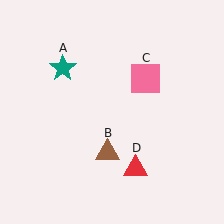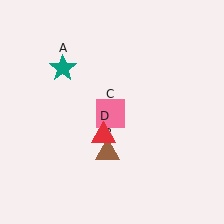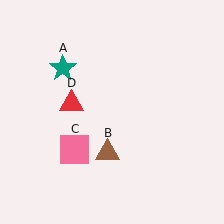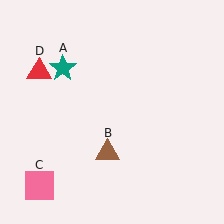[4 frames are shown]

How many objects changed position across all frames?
2 objects changed position: pink square (object C), red triangle (object D).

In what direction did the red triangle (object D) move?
The red triangle (object D) moved up and to the left.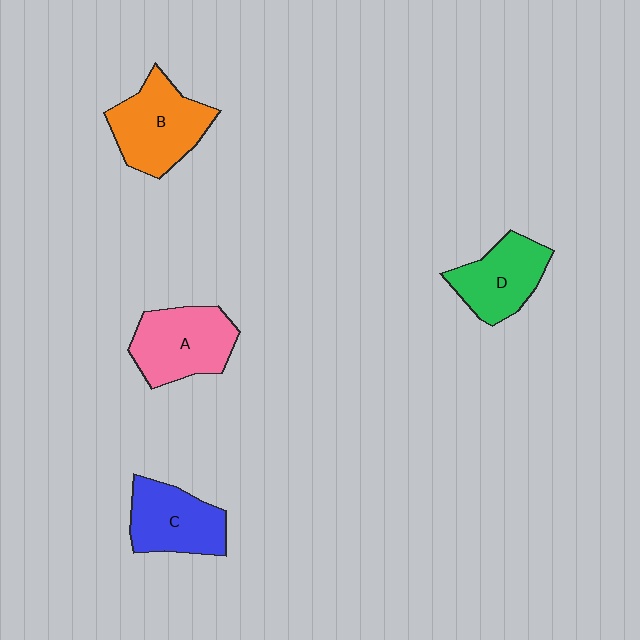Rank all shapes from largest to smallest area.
From largest to smallest: B (orange), A (pink), C (blue), D (green).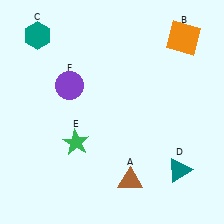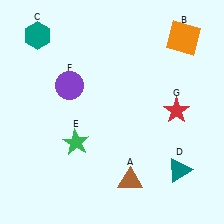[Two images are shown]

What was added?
A red star (G) was added in Image 2.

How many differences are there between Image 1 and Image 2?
There is 1 difference between the two images.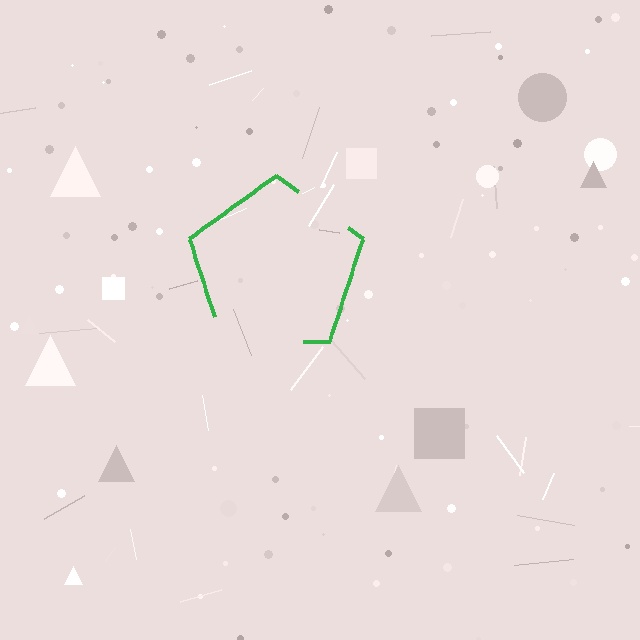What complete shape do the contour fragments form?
The contour fragments form a pentagon.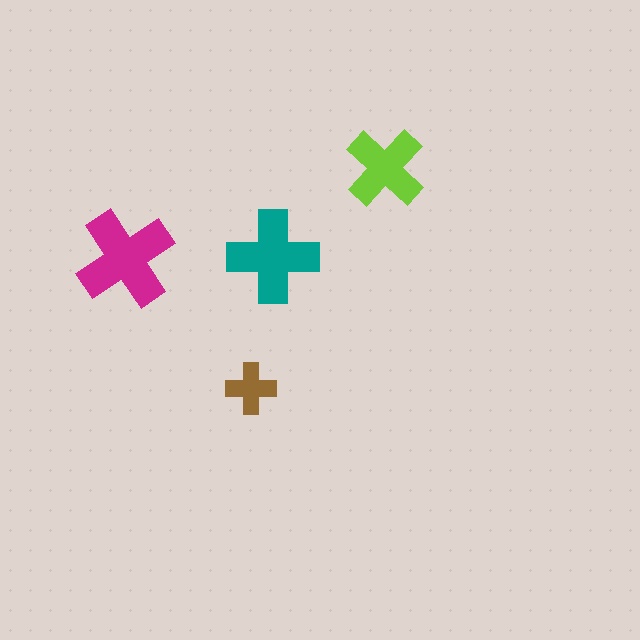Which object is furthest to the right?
The lime cross is rightmost.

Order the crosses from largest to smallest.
the magenta one, the teal one, the lime one, the brown one.